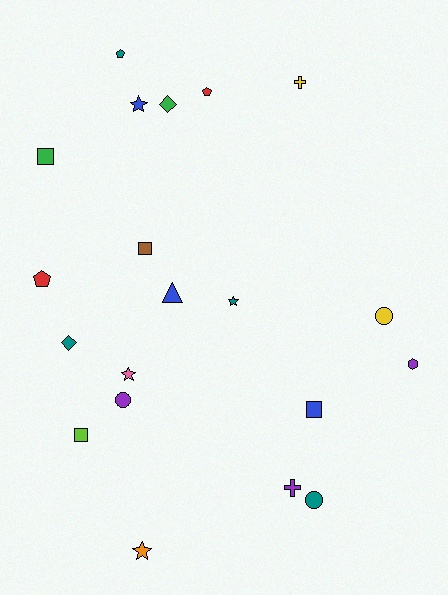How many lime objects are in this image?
There is 1 lime object.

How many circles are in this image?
There are 3 circles.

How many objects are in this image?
There are 20 objects.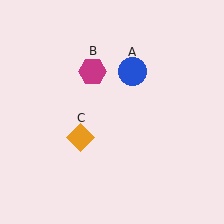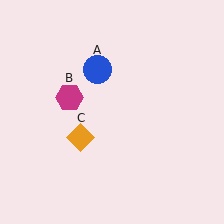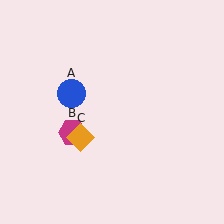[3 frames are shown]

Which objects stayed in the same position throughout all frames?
Orange diamond (object C) remained stationary.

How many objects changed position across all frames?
2 objects changed position: blue circle (object A), magenta hexagon (object B).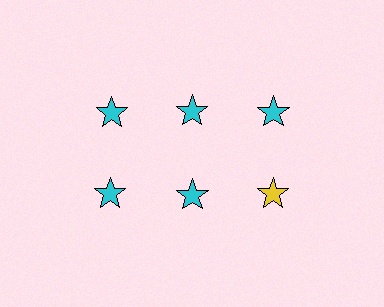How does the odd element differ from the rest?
It has a different color: yellow instead of cyan.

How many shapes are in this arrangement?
There are 6 shapes arranged in a grid pattern.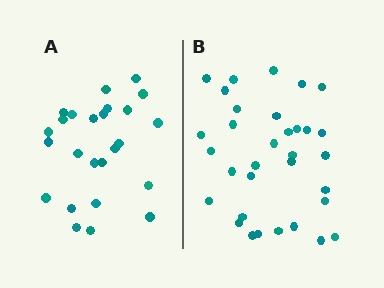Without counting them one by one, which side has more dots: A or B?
Region B (the right region) has more dots.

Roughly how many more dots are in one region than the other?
Region B has roughly 8 or so more dots than region A.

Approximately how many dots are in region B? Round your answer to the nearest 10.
About 30 dots. (The exact count is 33, which rounds to 30.)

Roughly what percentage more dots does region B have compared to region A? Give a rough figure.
About 30% more.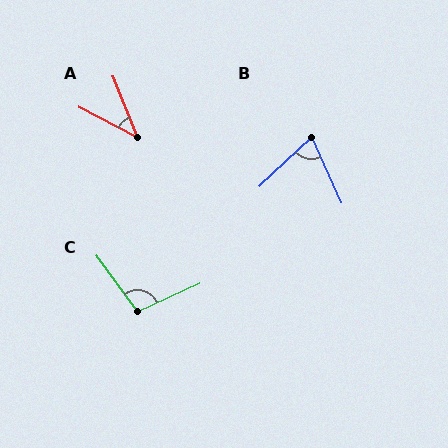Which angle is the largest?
C, at approximately 102 degrees.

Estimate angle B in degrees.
Approximately 71 degrees.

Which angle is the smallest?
A, at approximately 41 degrees.